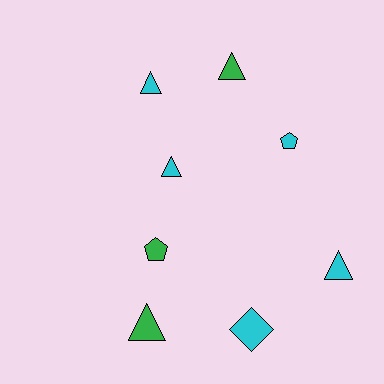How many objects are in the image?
There are 8 objects.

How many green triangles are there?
There are 2 green triangles.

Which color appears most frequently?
Cyan, with 5 objects.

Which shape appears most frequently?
Triangle, with 5 objects.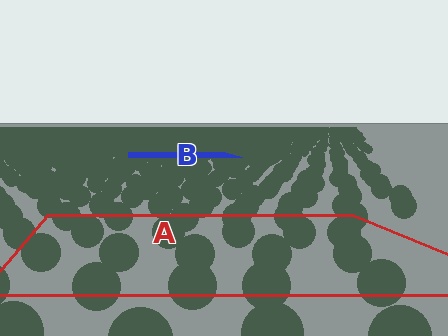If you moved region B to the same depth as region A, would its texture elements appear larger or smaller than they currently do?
They would appear larger. At a closer depth, the same texture elements are projected at a bigger on-screen size.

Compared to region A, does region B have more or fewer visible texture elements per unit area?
Region B has more texture elements per unit area — they are packed more densely because it is farther away.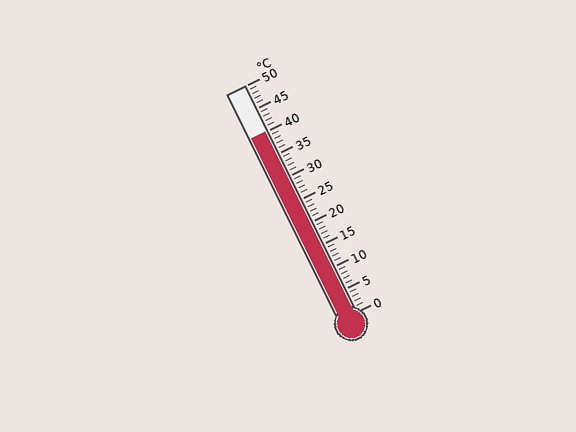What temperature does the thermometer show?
The thermometer shows approximately 40°C.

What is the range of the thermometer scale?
The thermometer scale ranges from 0°C to 50°C.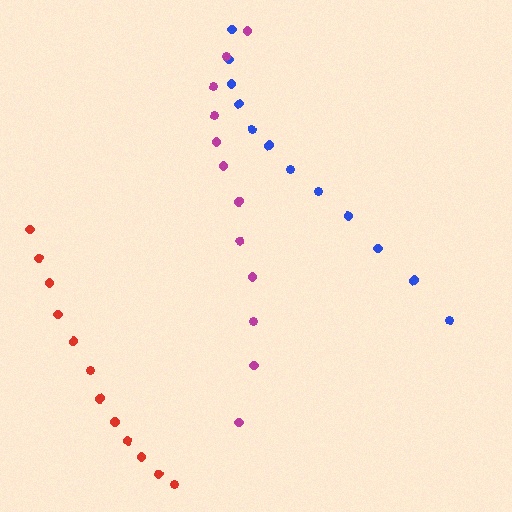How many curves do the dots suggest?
There are 3 distinct paths.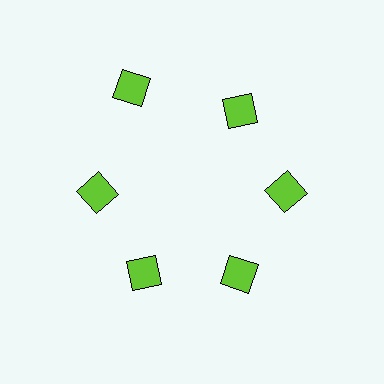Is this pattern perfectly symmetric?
No. The 6 lime squares are arranged in a ring, but one element near the 11 o'clock position is pushed outward from the center, breaking the 6-fold rotational symmetry.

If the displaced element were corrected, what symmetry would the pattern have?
It would have 6-fold rotational symmetry — the pattern would map onto itself every 60 degrees.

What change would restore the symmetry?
The symmetry would be restored by moving it inward, back onto the ring so that all 6 squares sit at equal angles and equal distance from the center.